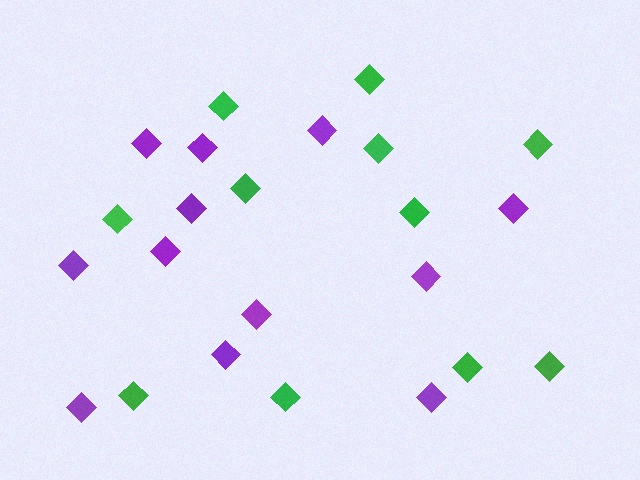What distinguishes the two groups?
There are 2 groups: one group of green diamonds (11) and one group of purple diamonds (12).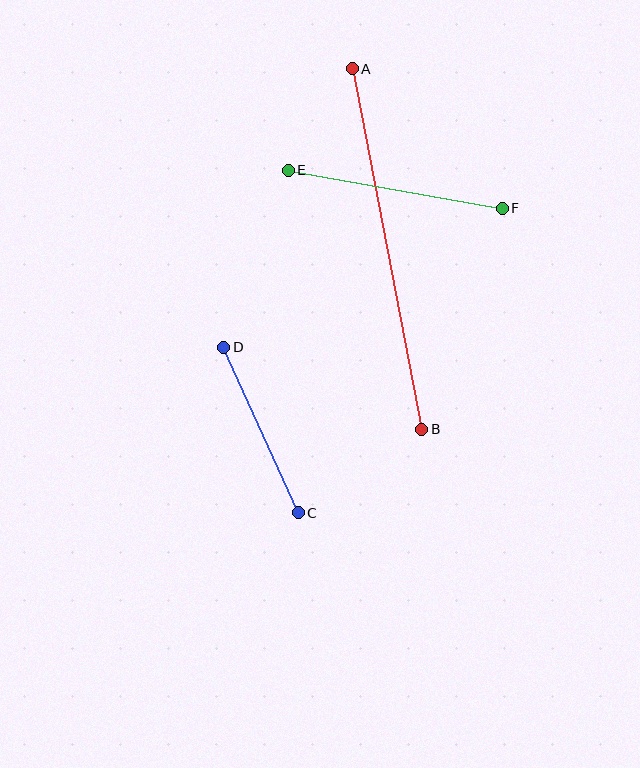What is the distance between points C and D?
The distance is approximately 182 pixels.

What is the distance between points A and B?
The distance is approximately 367 pixels.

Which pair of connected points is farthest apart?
Points A and B are farthest apart.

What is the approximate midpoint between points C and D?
The midpoint is at approximately (261, 430) pixels.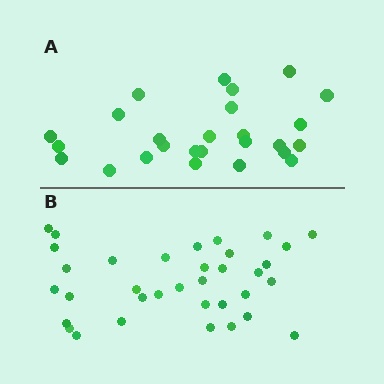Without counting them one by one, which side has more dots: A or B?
Region B (the bottom region) has more dots.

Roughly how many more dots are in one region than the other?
Region B has roughly 8 or so more dots than region A.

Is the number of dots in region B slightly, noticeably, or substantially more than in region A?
Region B has noticeably more, but not dramatically so. The ratio is roughly 1.3 to 1.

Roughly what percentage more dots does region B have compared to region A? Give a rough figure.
About 35% more.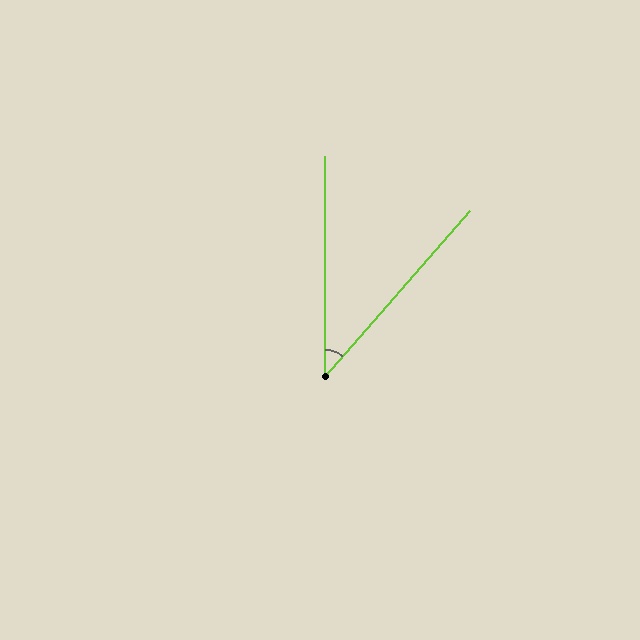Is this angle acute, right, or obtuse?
It is acute.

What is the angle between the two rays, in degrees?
Approximately 41 degrees.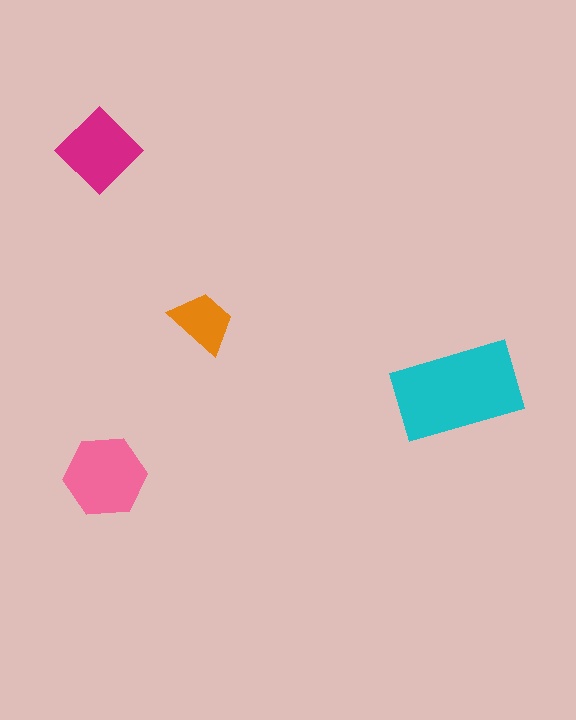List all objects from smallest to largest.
The orange trapezoid, the magenta diamond, the pink hexagon, the cyan rectangle.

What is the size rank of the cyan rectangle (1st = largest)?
1st.